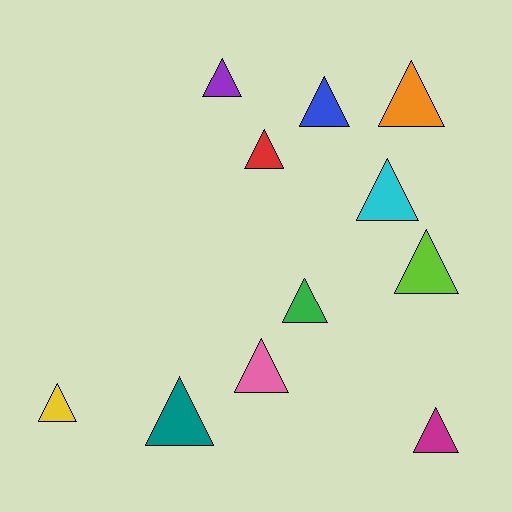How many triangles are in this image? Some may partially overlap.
There are 11 triangles.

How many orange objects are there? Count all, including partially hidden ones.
There is 1 orange object.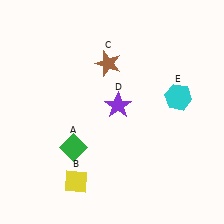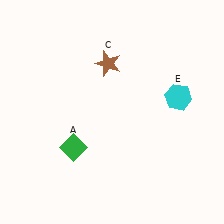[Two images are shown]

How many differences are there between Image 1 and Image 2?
There are 2 differences between the two images.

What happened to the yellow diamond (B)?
The yellow diamond (B) was removed in Image 2. It was in the bottom-left area of Image 1.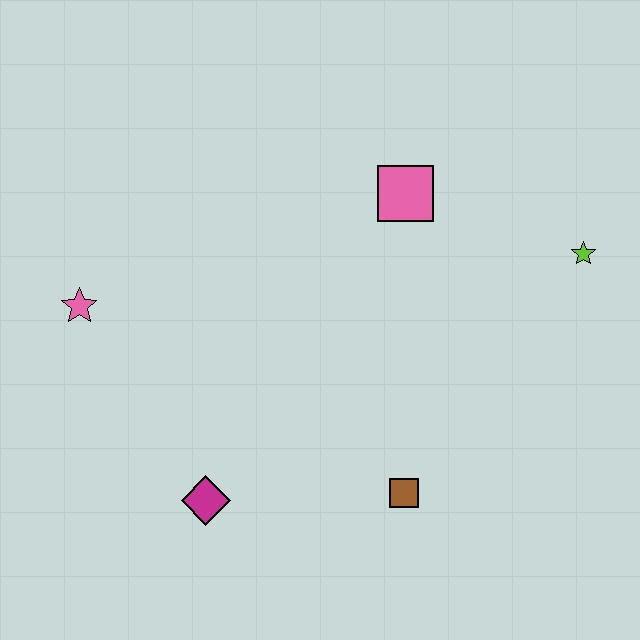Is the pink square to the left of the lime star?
Yes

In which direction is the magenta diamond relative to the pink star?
The magenta diamond is below the pink star.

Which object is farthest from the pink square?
The magenta diamond is farthest from the pink square.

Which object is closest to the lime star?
The pink square is closest to the lime star.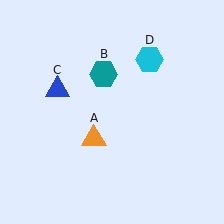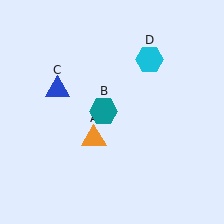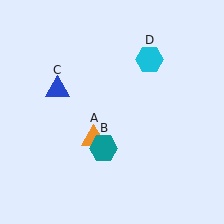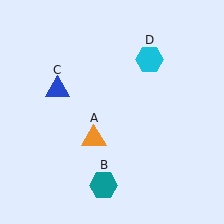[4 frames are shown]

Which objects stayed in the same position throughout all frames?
Orange triangle (object A) and blue triangle (object C) and cyan hexagon (object D) remained stationary.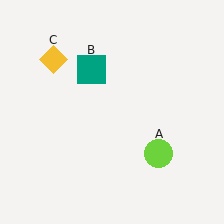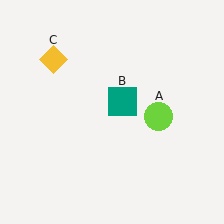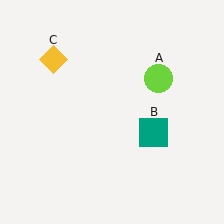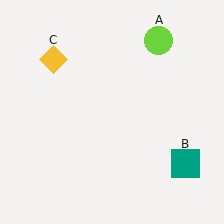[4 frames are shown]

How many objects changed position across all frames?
2 objects changed position: lime circle (object A), teal square (object B).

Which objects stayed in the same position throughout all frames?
Yellow diamond (object C) remained stationary.